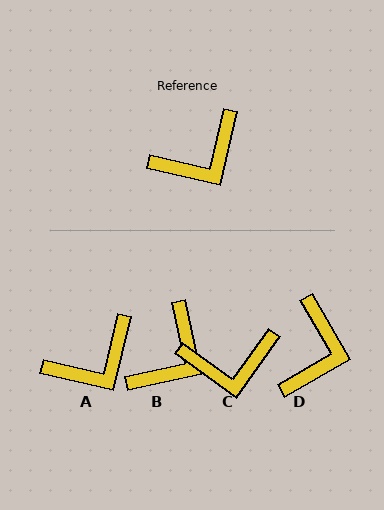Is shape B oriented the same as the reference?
No, it is off by about 25 degrees.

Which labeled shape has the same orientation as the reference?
A.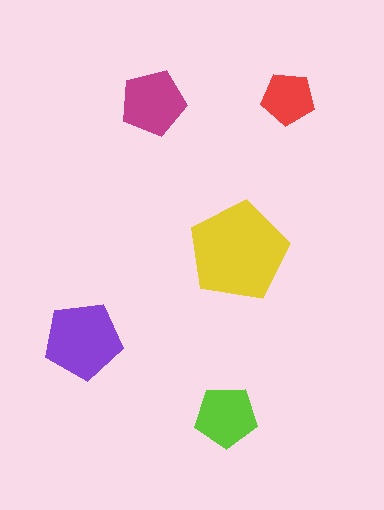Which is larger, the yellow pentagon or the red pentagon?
The yellow one.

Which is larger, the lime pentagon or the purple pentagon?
The purple one.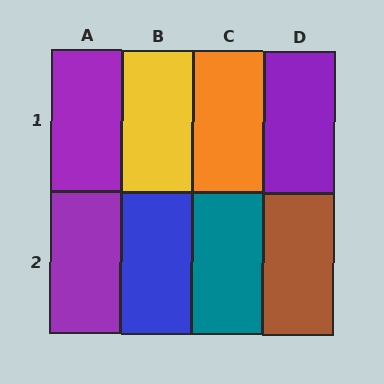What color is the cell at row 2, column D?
Brown.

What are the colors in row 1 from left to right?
Purple, yellow, orange, purple.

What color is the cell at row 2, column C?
Teal.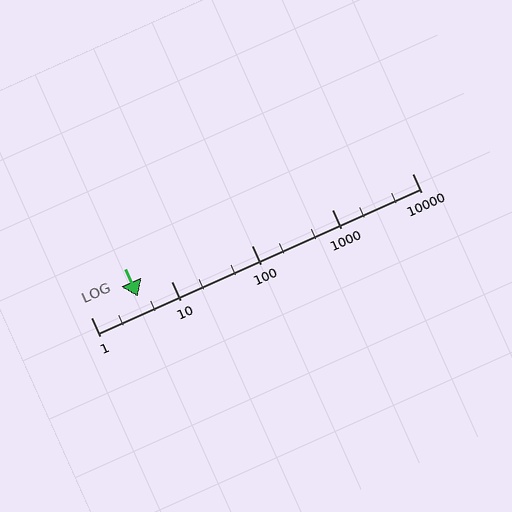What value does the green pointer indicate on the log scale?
The pointer indicates approximately 3.8.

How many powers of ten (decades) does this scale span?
The scale spans 4 decades, from 1 to 10000.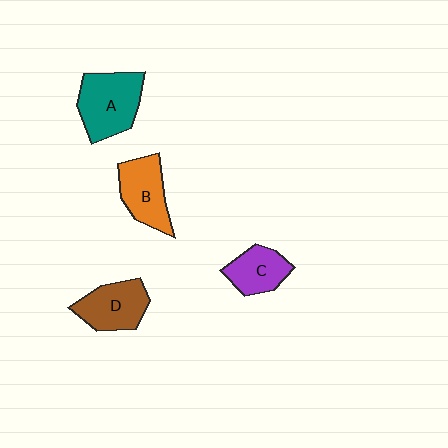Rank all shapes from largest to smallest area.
From largest to smallest: A (teal), D (brown), B (orange), C (purple).